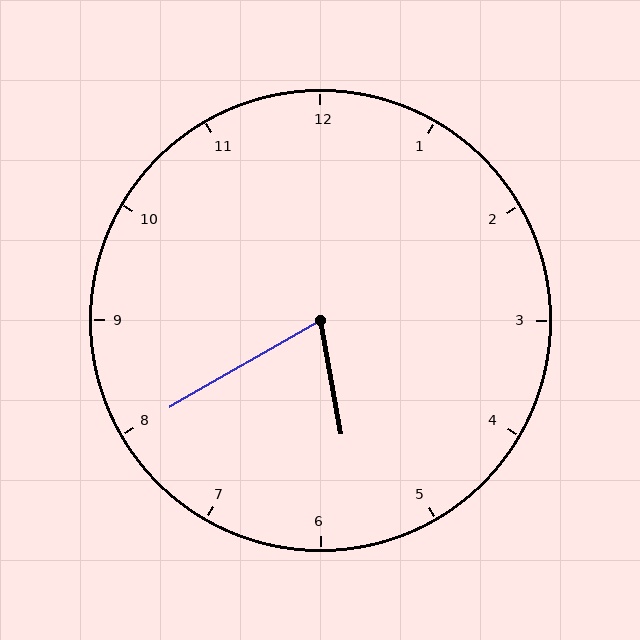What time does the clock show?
5:40.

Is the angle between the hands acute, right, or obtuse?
It is acute.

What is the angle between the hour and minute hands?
Approximately 70 degrees.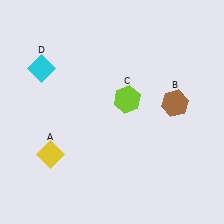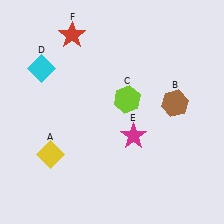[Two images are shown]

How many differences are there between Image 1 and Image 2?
There are 2 differences between the two images.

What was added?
A magenta star (E), a red star (F) were added in Image 2.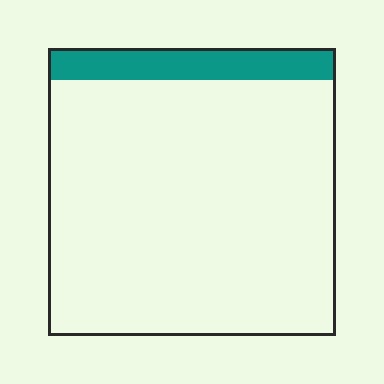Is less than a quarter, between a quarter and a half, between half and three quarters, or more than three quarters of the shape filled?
Less than a quarter.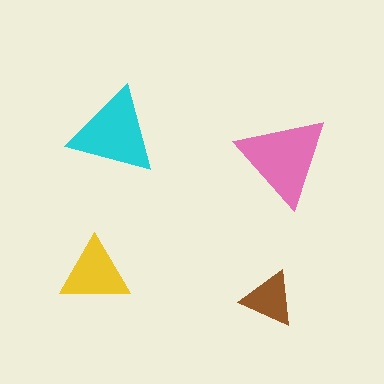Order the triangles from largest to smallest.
the pink one, the cyan one, the yellow one, the brown one.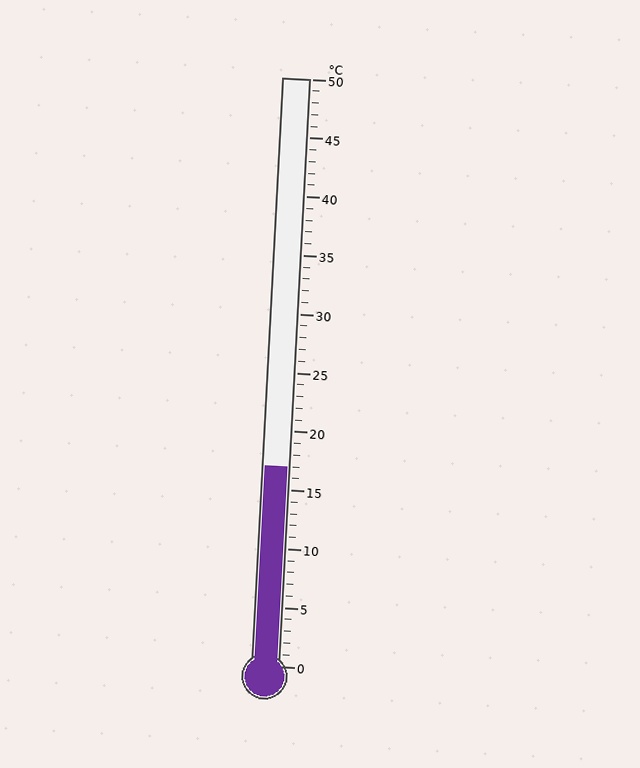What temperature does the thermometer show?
The thermometer shows approximately 17°C.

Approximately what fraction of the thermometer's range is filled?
The thermometer is filled to approximately 35% of its range.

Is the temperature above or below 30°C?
The temperature is below 30°C.